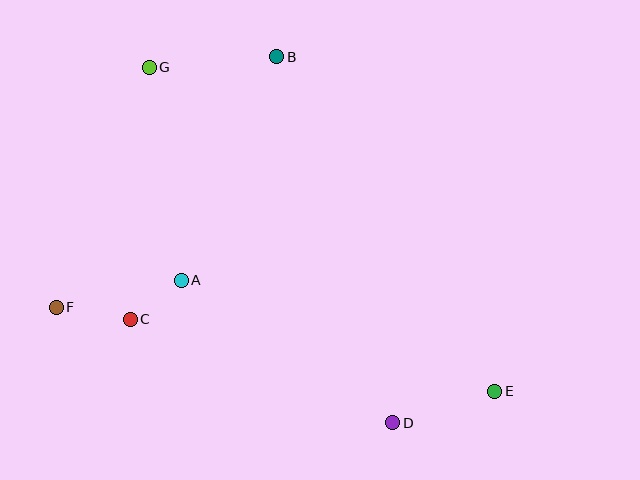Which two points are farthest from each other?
Points E and G are farthest from each other.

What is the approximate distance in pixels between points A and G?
The distance between A and G is approximately 215 pixels.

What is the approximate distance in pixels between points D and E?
The distance between D and E is approximately 107 pixels.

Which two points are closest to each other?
Points A and C are closest to each other.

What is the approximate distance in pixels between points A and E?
The distance between A and E is approximately 333 pixels.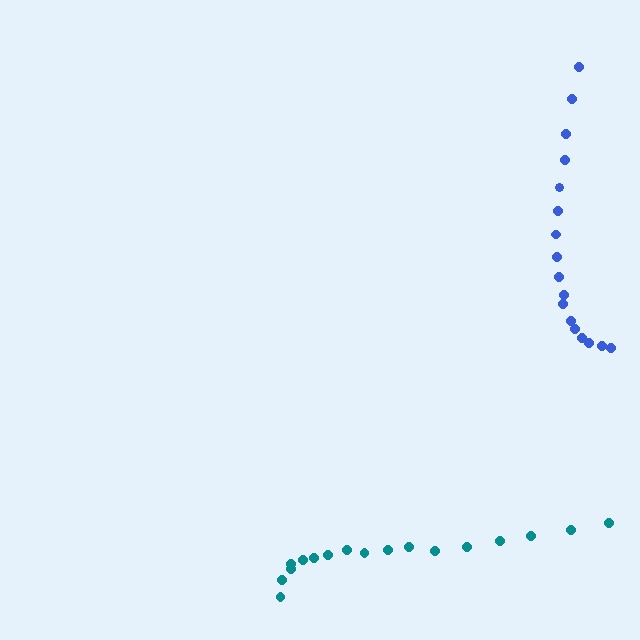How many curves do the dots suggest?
There are 2 distinct paths.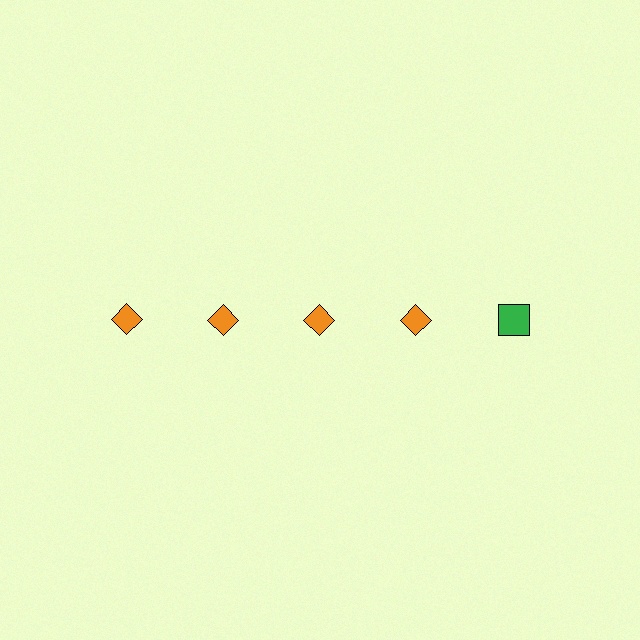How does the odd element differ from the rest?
It differs in both color (green instead of orange) and shape (square instead of diamond).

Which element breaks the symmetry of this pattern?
The green square in the top row, rightmost column breaks the symmetry. All other shapes are orange diamonds.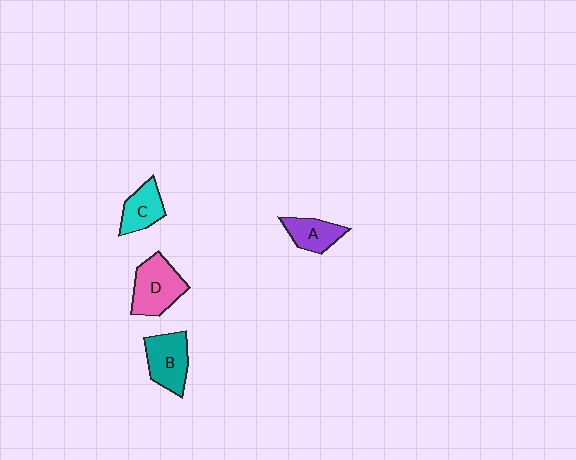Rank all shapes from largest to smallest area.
From largest to smallest: D (pink), B (teal), C (cyan), A (purple).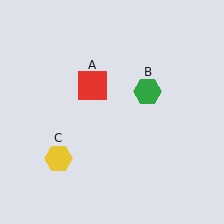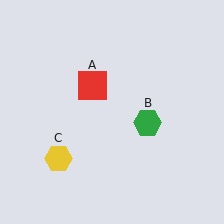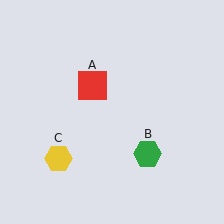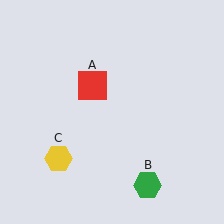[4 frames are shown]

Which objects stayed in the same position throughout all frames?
Red square (object A) and yellow hexagon (object C) remained stationary.